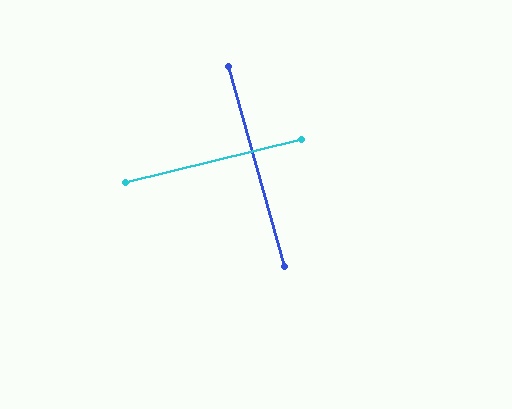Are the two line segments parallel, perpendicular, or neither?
Perpendicular — they meet at approximately 88°.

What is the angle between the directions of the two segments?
Approximately 88 degrees.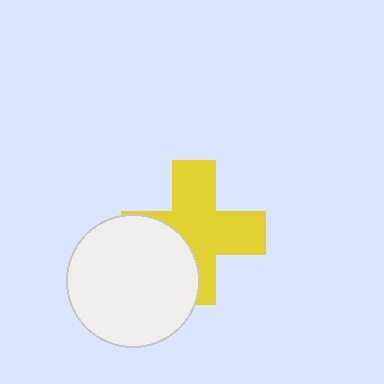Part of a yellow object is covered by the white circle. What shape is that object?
It is a cross.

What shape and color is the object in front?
The object in front is a white circle.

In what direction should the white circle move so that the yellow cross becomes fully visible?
The white circle should move toward the lower-left. That is the shortest direction to clear the overlap and leave the yellow cross fully visible.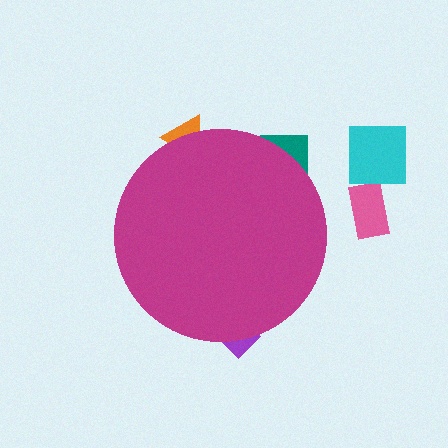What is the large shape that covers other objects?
A magenta circle.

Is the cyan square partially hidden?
No, the cyan square is fully visible.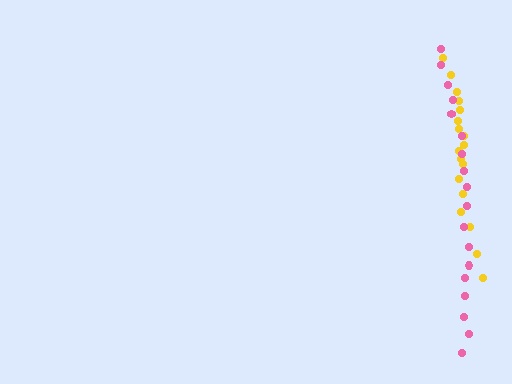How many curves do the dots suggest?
There are 2 distinct paths.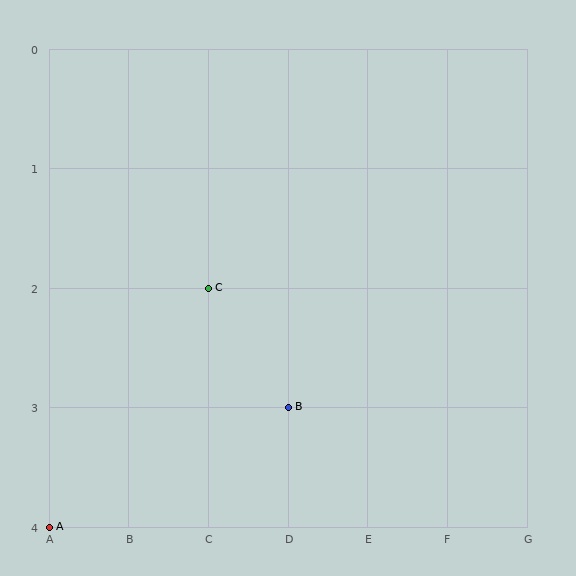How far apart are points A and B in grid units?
Points A and B are 3 columns and 1 row apart (about 3.2 grid units diagonally).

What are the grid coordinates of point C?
Point C is at grid coordinates (C, 2).